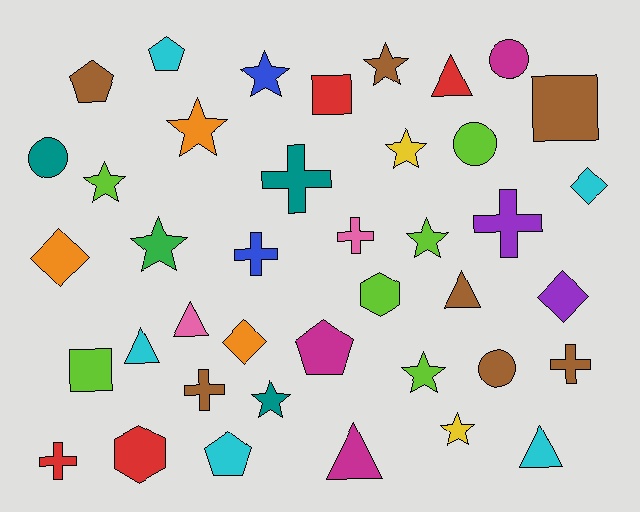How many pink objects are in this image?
There are 2 pink objects.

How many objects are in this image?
There are 40 objects.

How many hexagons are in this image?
There are 2 hexagons.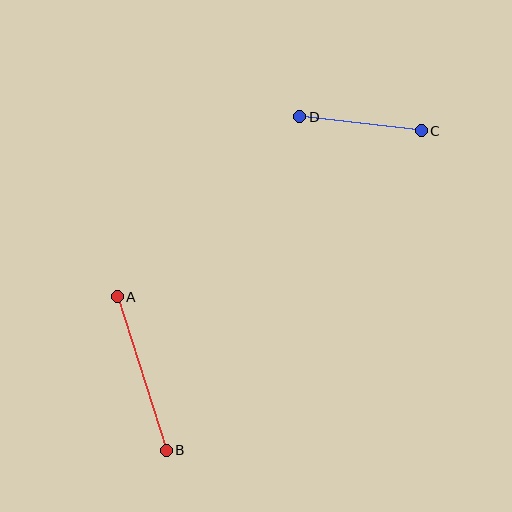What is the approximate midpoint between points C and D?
The midpoint is at approximately (360, 124) pixels.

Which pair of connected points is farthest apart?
Points A and B are farthest apart.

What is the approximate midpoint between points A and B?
The midpoint is at approximately (142, 374) pixels.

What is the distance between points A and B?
The distance is approximately 161 pixels.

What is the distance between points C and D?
The distance is approximately 122 pixels.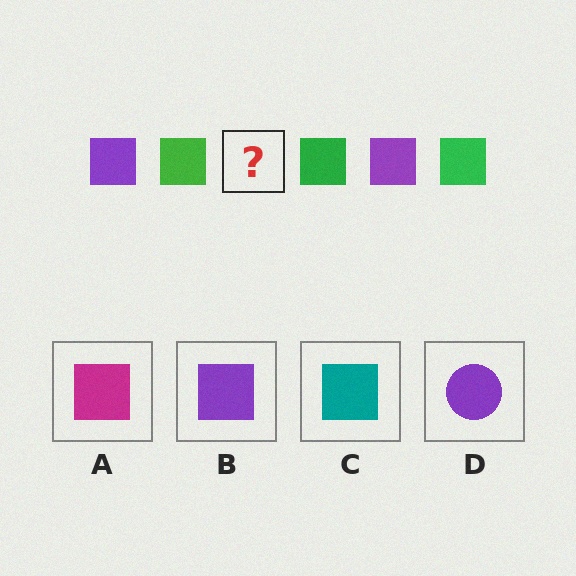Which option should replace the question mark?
Option B.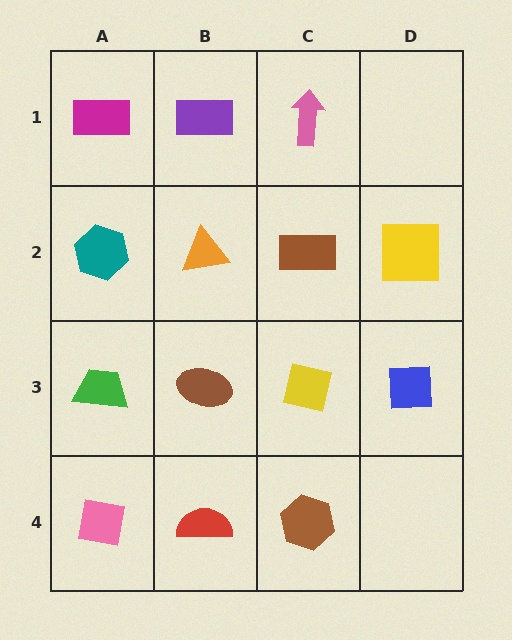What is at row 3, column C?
A yellow square.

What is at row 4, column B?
A red semicircle.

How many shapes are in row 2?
4 shapes.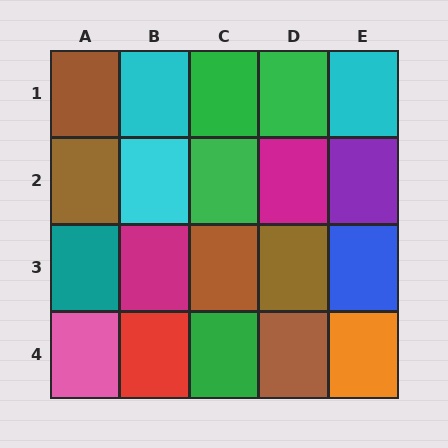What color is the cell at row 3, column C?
Brown.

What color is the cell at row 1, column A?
Brown.